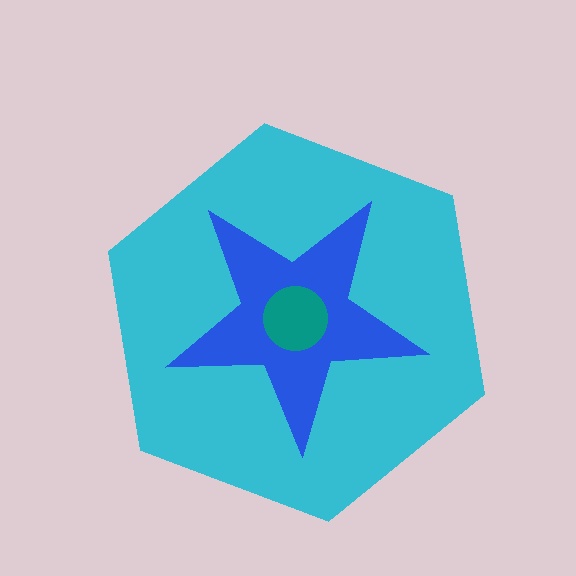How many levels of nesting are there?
3.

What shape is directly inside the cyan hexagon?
The blue star.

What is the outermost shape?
The cyan hexagon.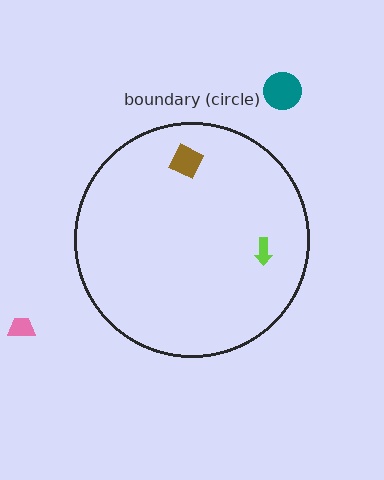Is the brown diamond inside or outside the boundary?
Inside.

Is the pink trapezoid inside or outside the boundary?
Outside.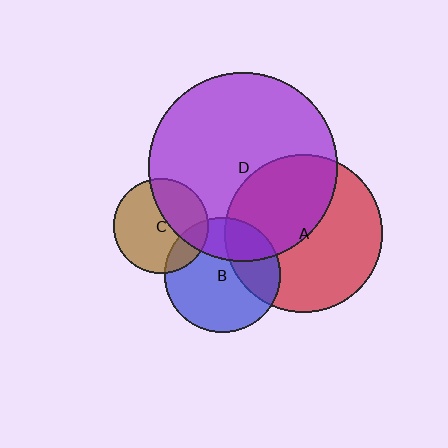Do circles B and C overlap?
Yes.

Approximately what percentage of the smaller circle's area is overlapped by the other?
Approximately 20%.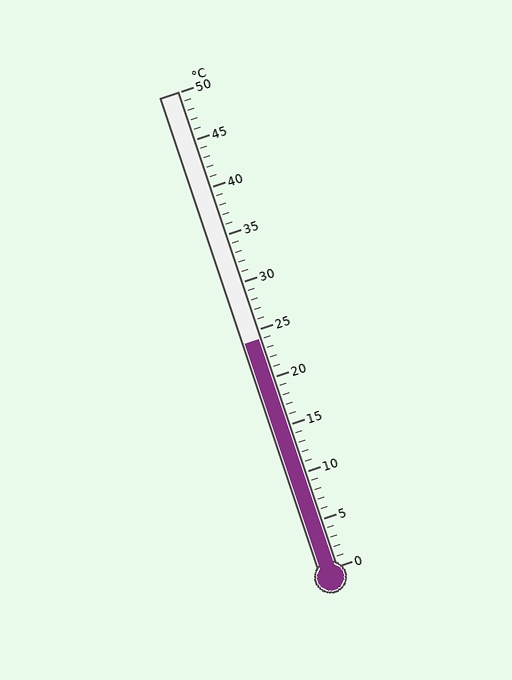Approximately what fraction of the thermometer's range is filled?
The thermometer is filled to approximately 50% of its range.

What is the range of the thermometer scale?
The thermometer scale ranges from 0°C to 50°C.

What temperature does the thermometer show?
The thermometer shows approximately 24°C.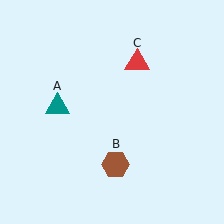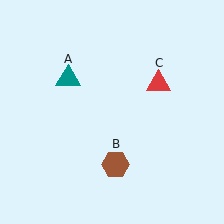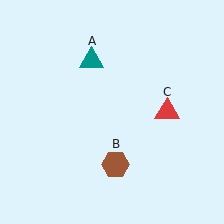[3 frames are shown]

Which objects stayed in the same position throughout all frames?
Brown hexagon (object B) remained stationary.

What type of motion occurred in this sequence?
The teal triangle (object A), red triangle (object C) rotated clockwise around the center of the scene.